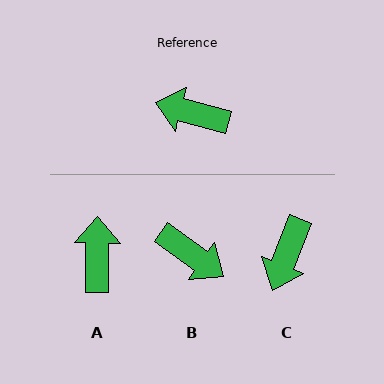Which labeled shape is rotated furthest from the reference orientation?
B, about 159 degrees away.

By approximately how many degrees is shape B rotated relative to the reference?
Approximately 159 degrees counter-clockwise.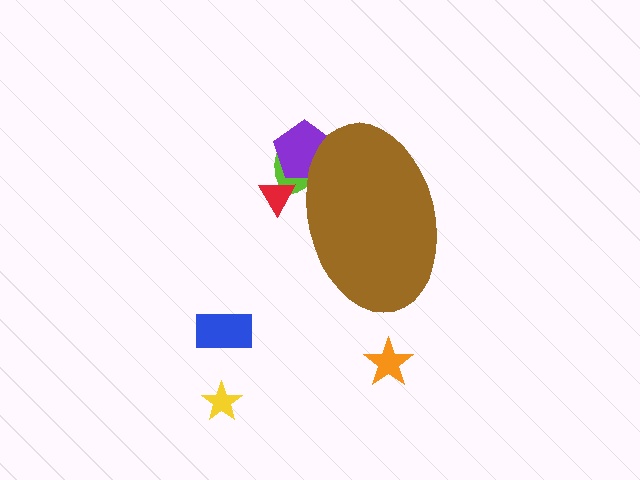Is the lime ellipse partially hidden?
Yes, the lime ellipse is partially hidden behind the brown ellipse.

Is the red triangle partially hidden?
Yes, the red triangle is partially hidden behind the brown ellipse.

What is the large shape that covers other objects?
A brown ellipse.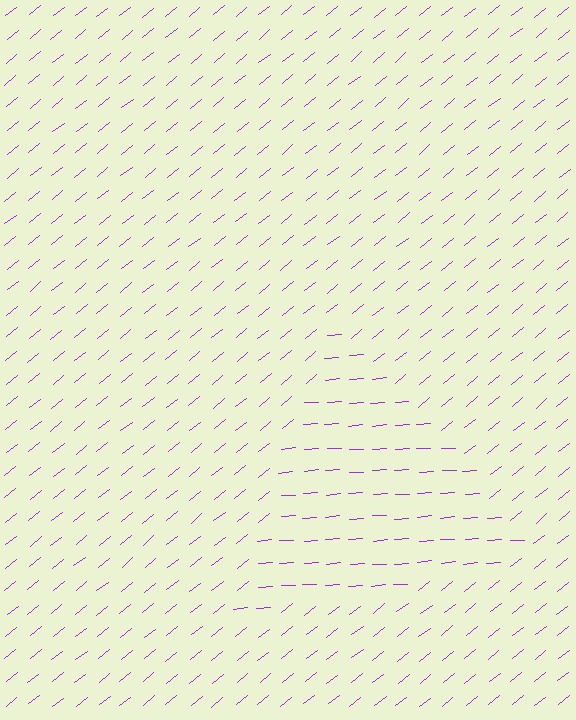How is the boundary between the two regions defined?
The boundary is defined purely by a change in line orientation (approximately 35 degrees difference). All lines are the same color and thickness.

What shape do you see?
I see a triangle.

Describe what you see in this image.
The image is filled with small purple line segments. A triangle region in the image has lines oriented differently from the surrounding lines, creating a visible texture boundary.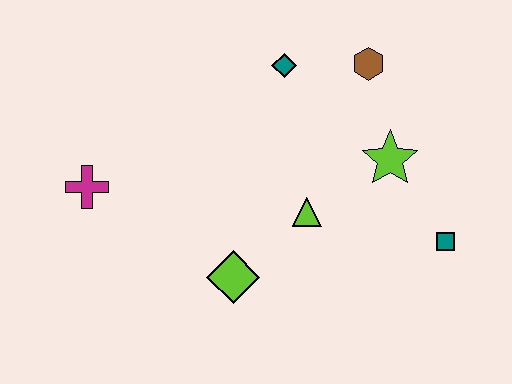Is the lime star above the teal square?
Yes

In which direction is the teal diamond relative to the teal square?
The teal diamond is above the teal square.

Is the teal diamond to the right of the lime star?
No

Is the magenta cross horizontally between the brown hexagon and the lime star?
No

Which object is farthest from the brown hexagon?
The magenta cross is farthest from the brown hexagon.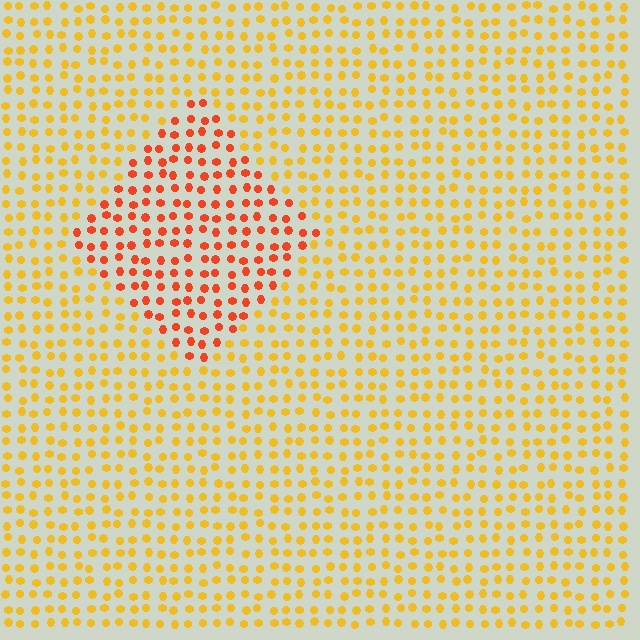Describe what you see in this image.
The image is filled with small yellow elements in a uniform arrangement. A diamond-shaped region is visible where the elements are tinted to a slightly different hue, forming a subtle color boundary.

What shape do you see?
I see a diamond.